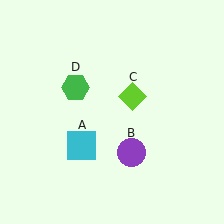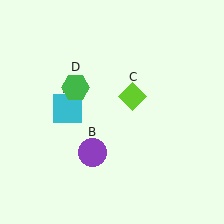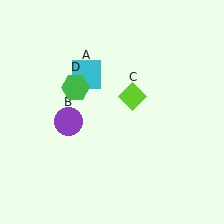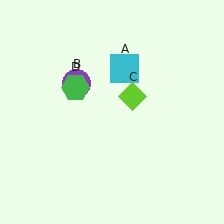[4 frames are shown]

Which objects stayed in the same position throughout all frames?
Lime diamond (object C) and green hexagon (object D) remained stationary.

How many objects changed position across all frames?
2 objects changed position: cyan square (object A), purple circle (object B).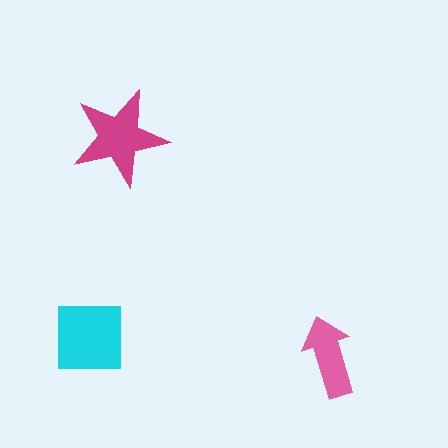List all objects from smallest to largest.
The pink arrow, the magenta star, the cyan square.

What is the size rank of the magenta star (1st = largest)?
2nd.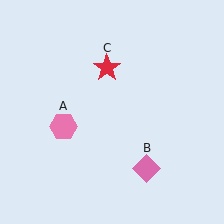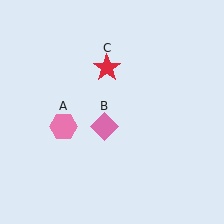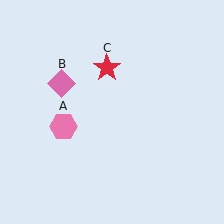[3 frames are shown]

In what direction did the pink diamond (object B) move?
The pink diamond (object B) moved up and to the left.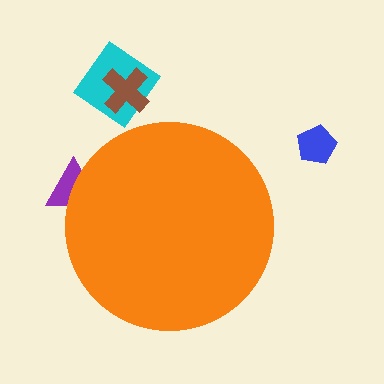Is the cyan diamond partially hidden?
No, the cyan diamond is fully visible.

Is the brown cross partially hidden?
No, the brown cross is fully visible.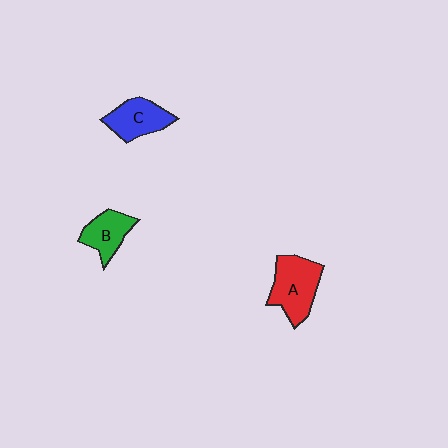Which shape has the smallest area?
Shape B (green).